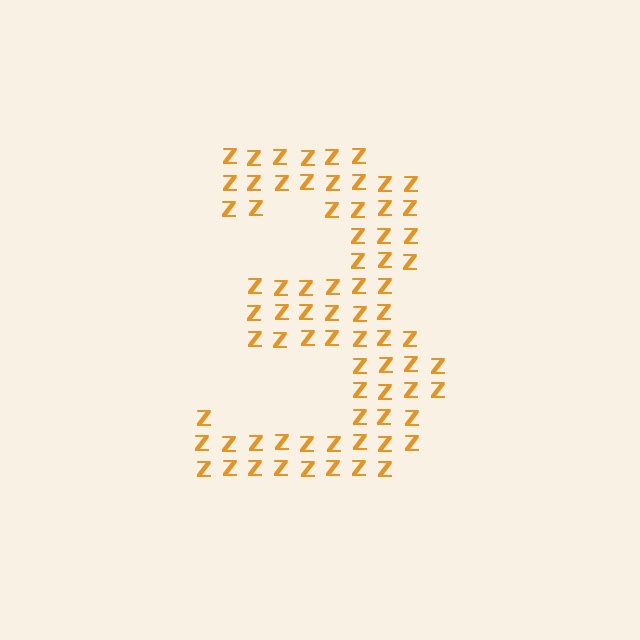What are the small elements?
The small elements are letter Z's.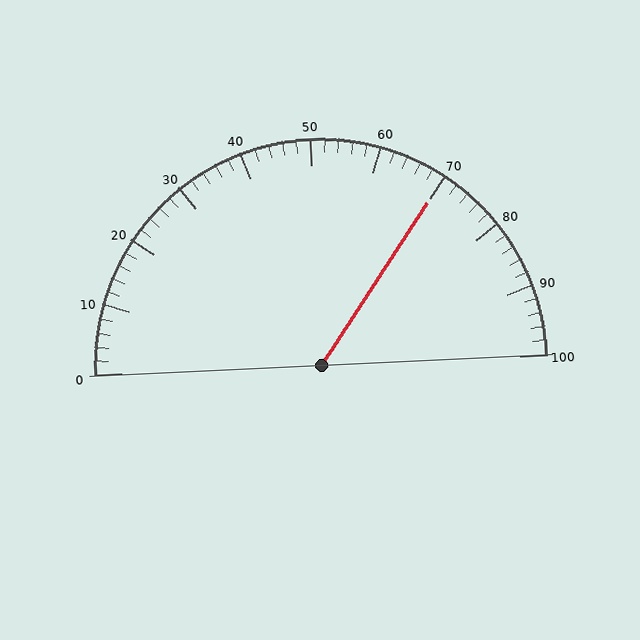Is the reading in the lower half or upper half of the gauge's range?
The reading is in the upper half of the range (0 to 100).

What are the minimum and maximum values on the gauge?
The gauge ranges from 0 to 100.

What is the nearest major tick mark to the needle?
The nearest major tick mark is 70.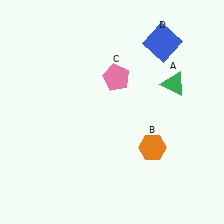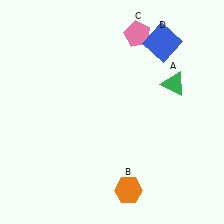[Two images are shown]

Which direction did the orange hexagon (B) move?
The orange hexagon (B) moved down.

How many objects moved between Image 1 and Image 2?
2 objects moved between the two images.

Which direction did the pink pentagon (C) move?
The pink pentagon (C) moved up.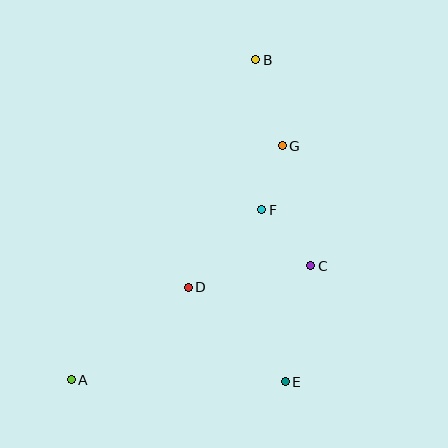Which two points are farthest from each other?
Points A and B are farthest from each other.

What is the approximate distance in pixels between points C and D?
The distance between C and D is approximately 125 pixels.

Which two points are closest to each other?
Points F and G are closest to each other.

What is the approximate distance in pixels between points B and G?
The distance between B and G is approximately 90 pixels.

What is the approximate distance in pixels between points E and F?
The distance between E and F is approximately 174 pixels.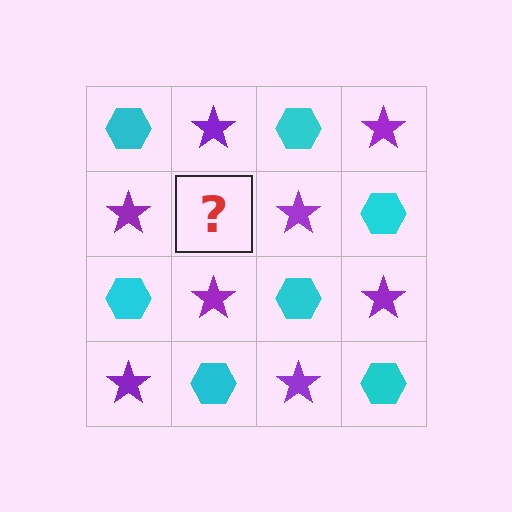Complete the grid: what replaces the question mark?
The question mark should be replaced with a cyan hexagon.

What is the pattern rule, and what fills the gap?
The rule is that it alternates cyan hexagon and purple star in a checkerboard pattern. The gap should be filled with a cyan hexagon.